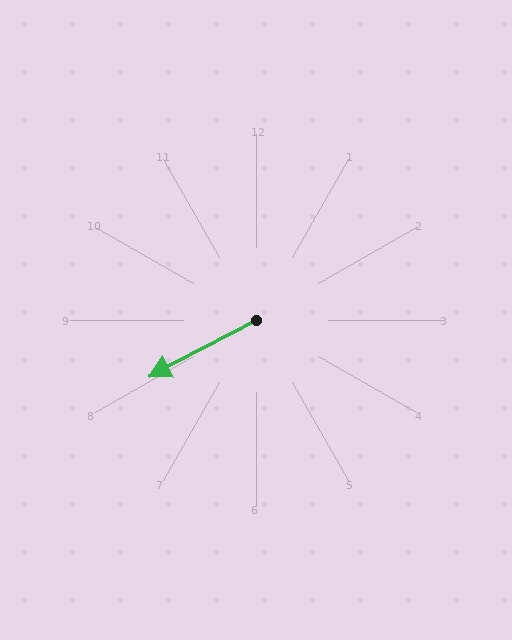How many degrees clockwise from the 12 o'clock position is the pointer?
Approximately 242 degrees.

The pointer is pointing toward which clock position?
Roughly 8 o'clock.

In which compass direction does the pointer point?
Southwest.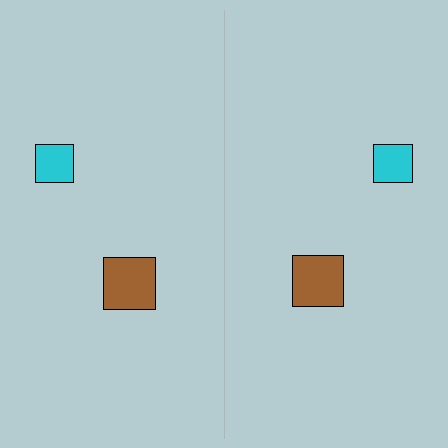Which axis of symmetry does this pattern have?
The pattern has a vertical axis of symmetry running through the center of the image.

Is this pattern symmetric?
Yes, this pattern has bilateral (reflection) symmetry.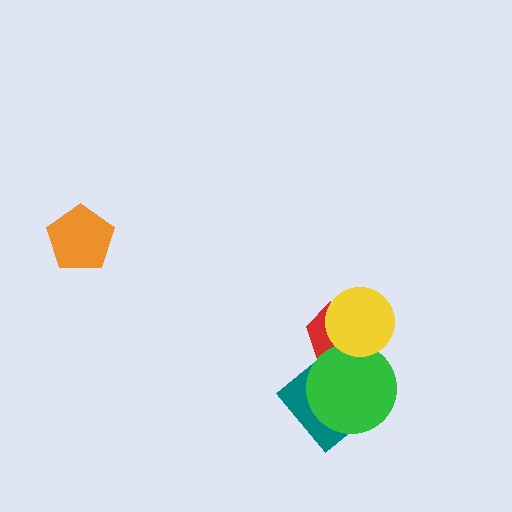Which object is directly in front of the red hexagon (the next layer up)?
The green circle is directly in front of the red hexagon.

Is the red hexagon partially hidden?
Yes, it is partially covered by another shape.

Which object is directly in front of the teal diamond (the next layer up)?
The red hexagon is directly in front of the teal diamond.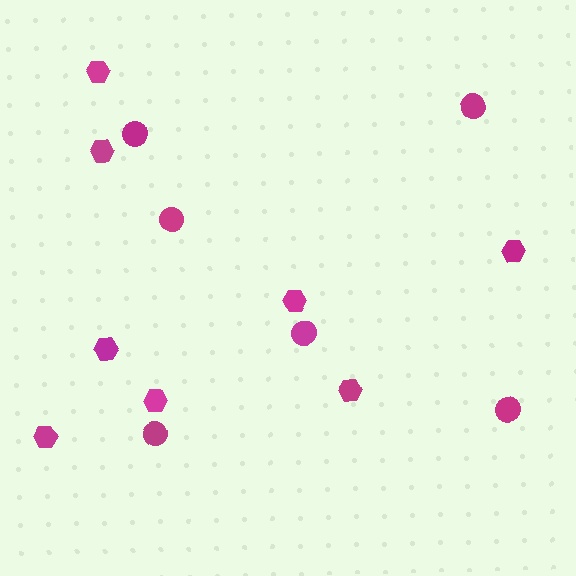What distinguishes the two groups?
There are 2 groups: one group of hexagons (8) and one group of circles (6).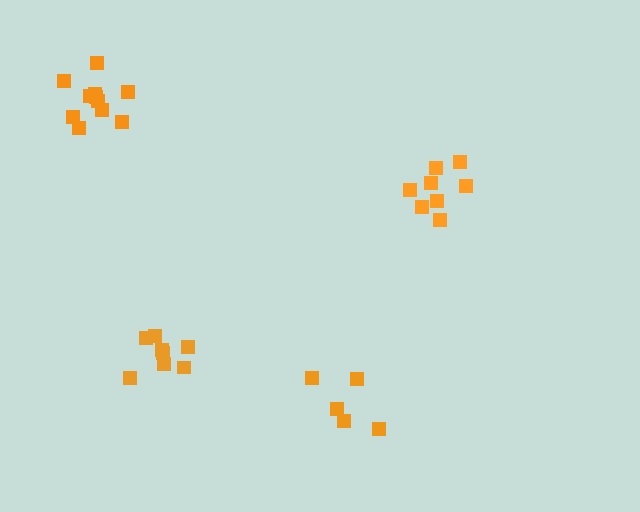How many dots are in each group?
Group 1: 8 dots, Group 2: 8 dots, Group 3: 11 dots, Group 4: 5 dots (32 total).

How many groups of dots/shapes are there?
There are 4 groups.